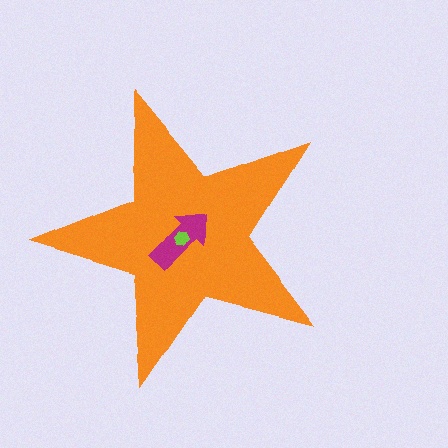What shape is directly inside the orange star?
The magenta arrow.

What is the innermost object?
The lime hexagon.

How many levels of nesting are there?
3.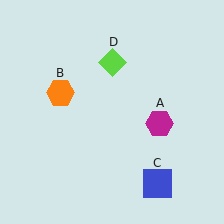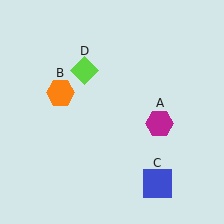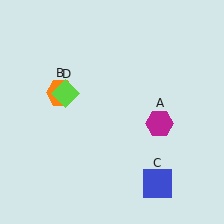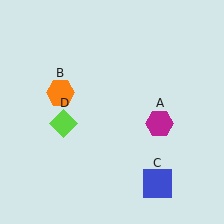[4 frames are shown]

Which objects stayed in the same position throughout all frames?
Magenta hexagon (object A) and orange hexagon (object B) and blue square (object C) remained stationary.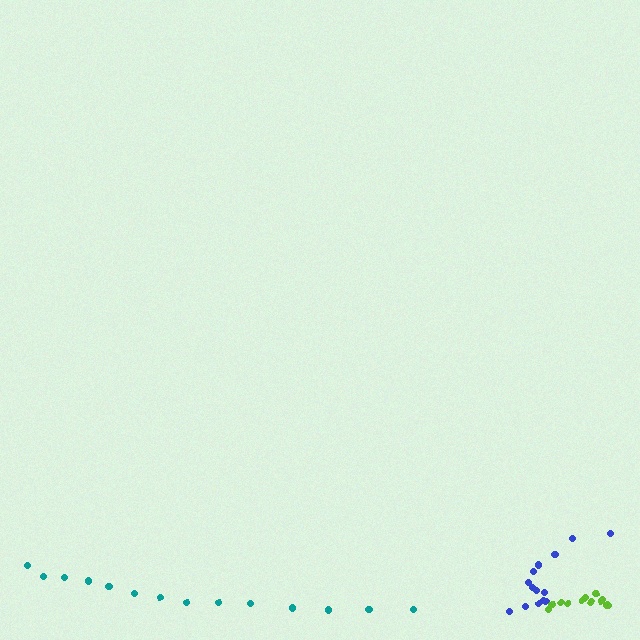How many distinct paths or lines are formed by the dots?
There are 3 distinct paths.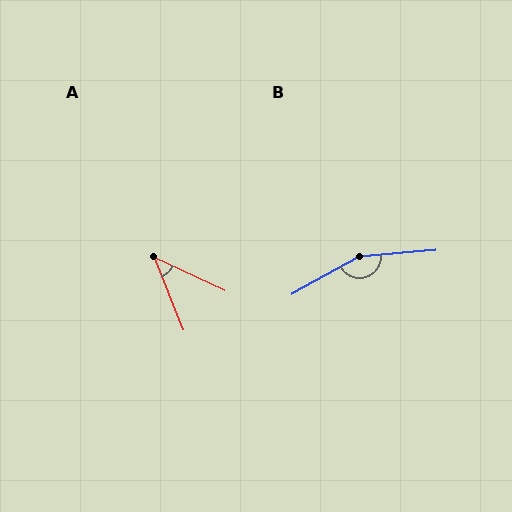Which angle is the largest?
B, at approximately 156 degrees.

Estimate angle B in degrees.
Approximately 156 degrees.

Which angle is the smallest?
A, at approximately 43 degrees.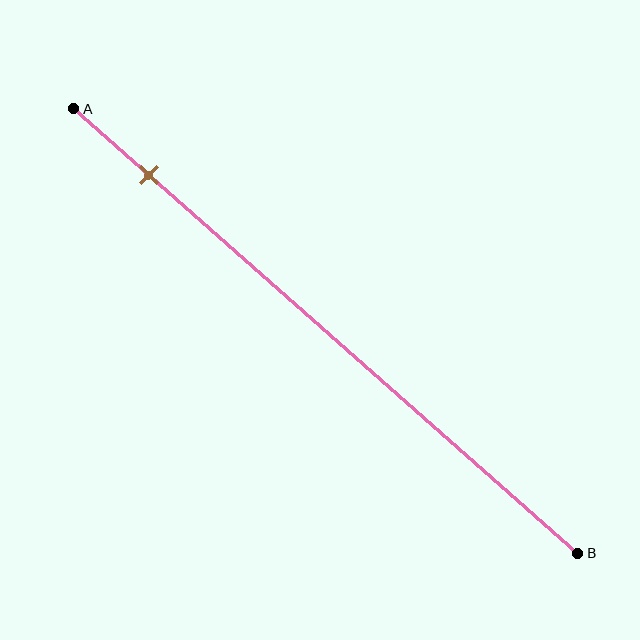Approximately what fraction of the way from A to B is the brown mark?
The brown mark is approximately 15% of the way from A to B.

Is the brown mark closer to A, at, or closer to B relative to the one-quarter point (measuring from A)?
The brown mark is closer to point A than the one-quarter point of segment AB.